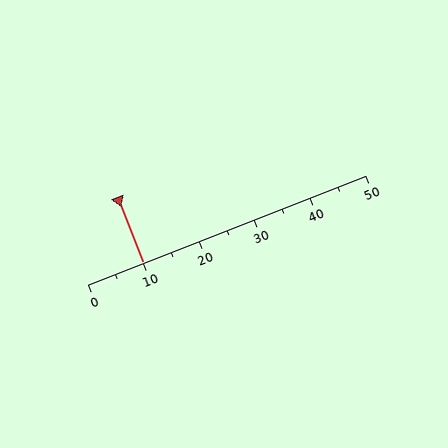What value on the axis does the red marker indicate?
The marker indicates approximately 10.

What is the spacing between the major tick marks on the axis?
The major ticks are spaced 10 apart.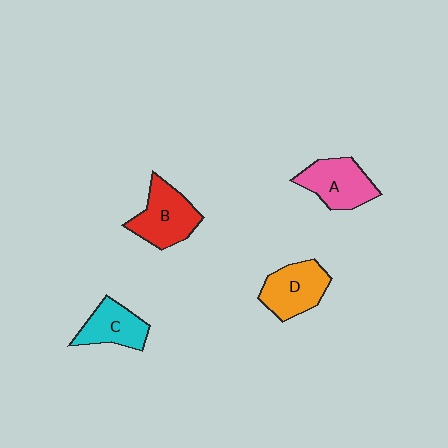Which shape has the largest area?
Shape B (red).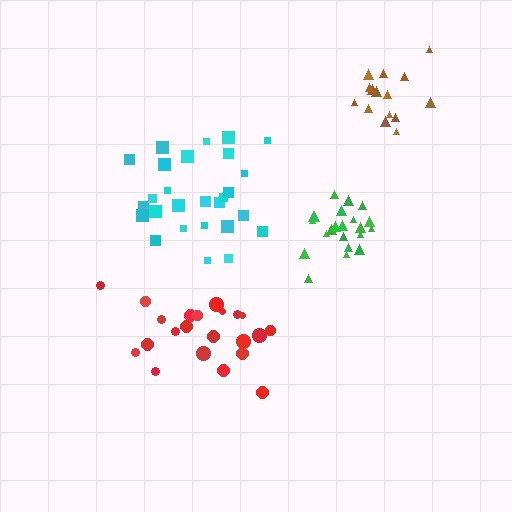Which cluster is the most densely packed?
Green.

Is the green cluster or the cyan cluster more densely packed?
Green.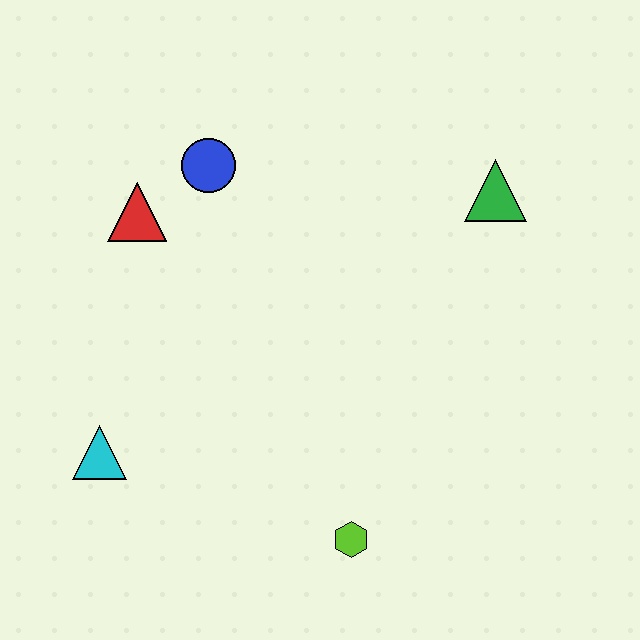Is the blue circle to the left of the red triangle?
No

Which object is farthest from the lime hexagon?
The blue circle is farthest from the lime hexagon.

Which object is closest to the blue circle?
The red triangle is closest to the blue circle.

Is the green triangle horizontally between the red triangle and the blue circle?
No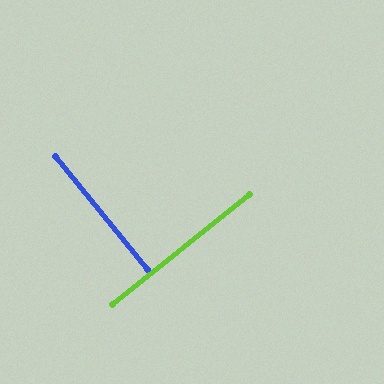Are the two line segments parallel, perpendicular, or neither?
Perpendicular — they meet at approximately 89°.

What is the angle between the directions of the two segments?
Approximately 89 degrees.